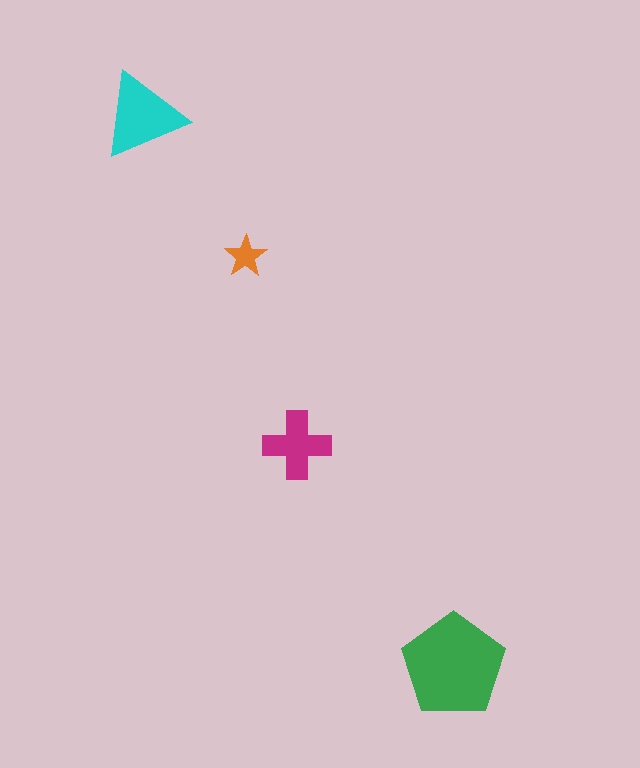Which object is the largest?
The green pentagon.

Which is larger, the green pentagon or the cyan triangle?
The green pentagon.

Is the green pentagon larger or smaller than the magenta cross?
Larger.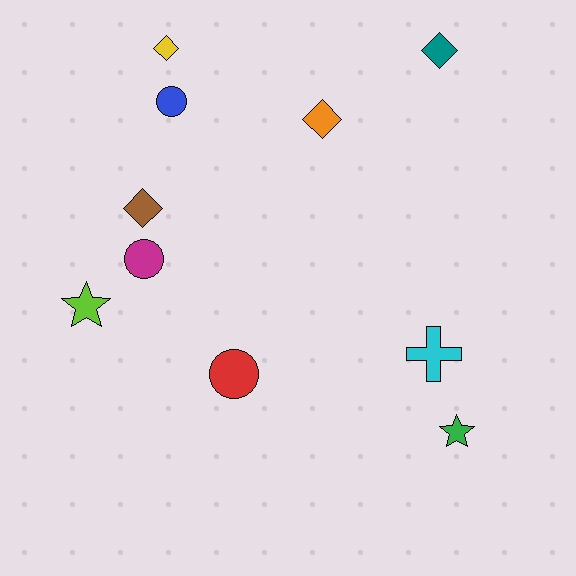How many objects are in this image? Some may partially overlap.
There are 10 objects.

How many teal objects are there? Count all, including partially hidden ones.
There is 1 teal object.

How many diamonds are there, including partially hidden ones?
There are 4 diamonds.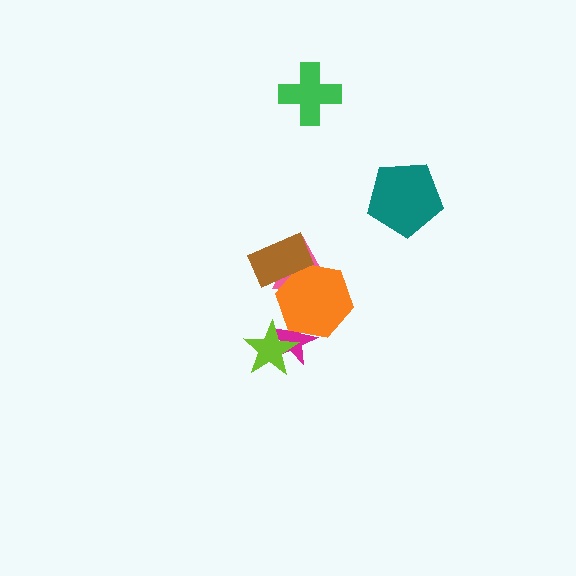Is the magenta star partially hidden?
Yes, it is partially covered by another shape.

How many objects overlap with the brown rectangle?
2 objects overlap with the brown rectangle.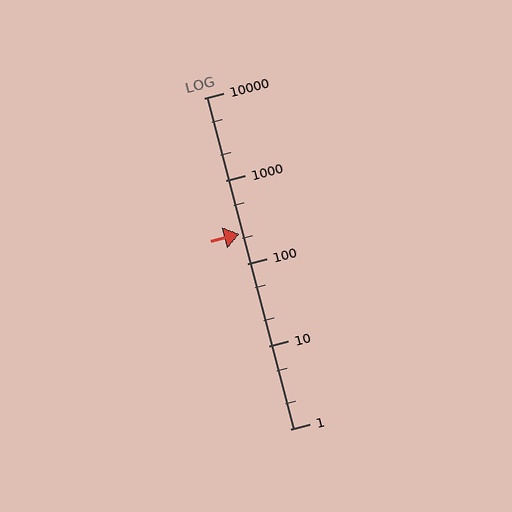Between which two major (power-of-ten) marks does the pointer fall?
The pointer is between 100 and 1000.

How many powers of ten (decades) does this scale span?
The scale spans 4 decades, from 1 to 10000.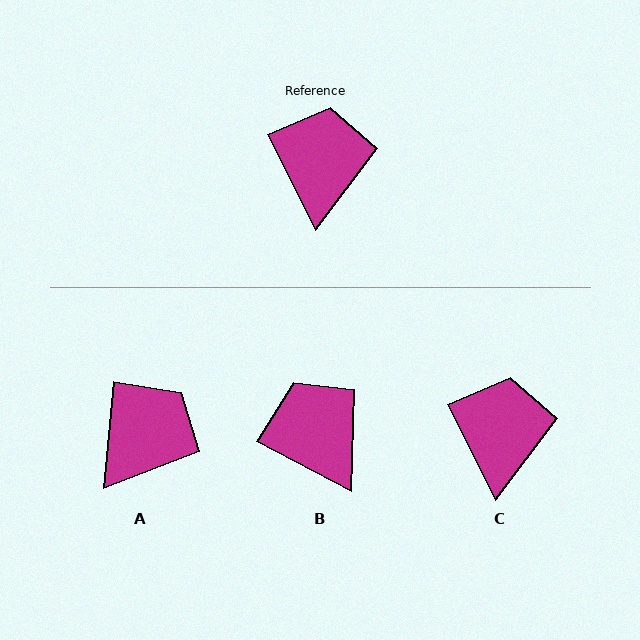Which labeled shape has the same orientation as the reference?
C.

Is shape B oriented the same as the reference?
No, it is off by about 35 degrees.